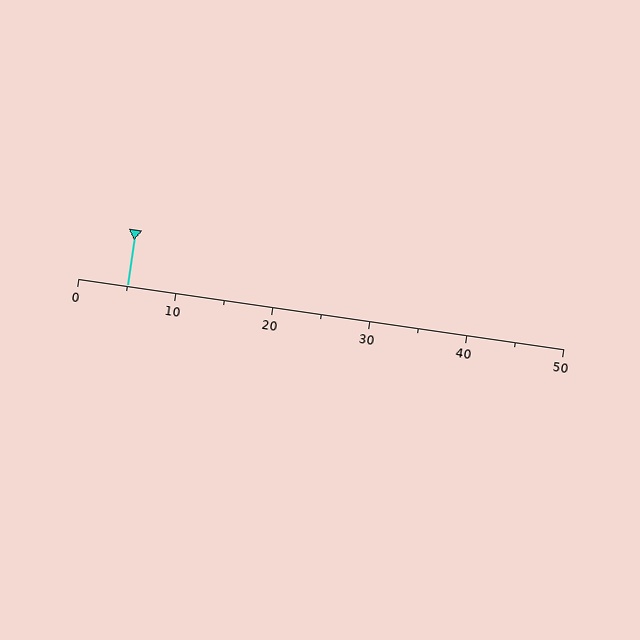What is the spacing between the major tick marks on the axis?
The major ticks are spaced 10 apart.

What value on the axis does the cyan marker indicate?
The marker indicates approximately 5.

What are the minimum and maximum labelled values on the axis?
The axis runs from 0 to 50.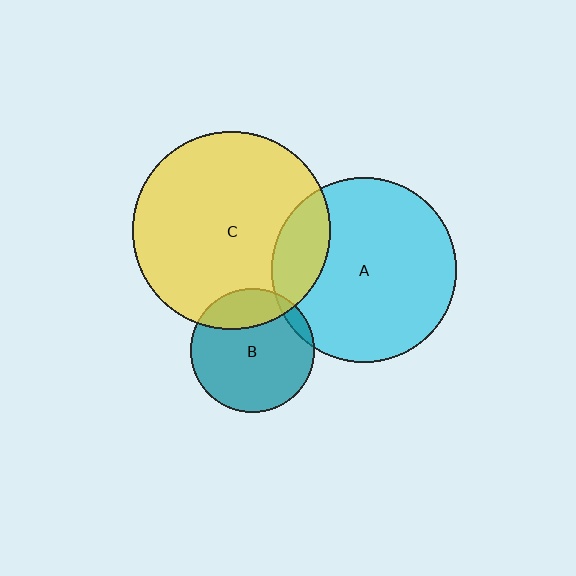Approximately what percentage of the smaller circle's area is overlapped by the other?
Approximately 20%.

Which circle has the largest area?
Circle C (yellow).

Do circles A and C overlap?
Yes.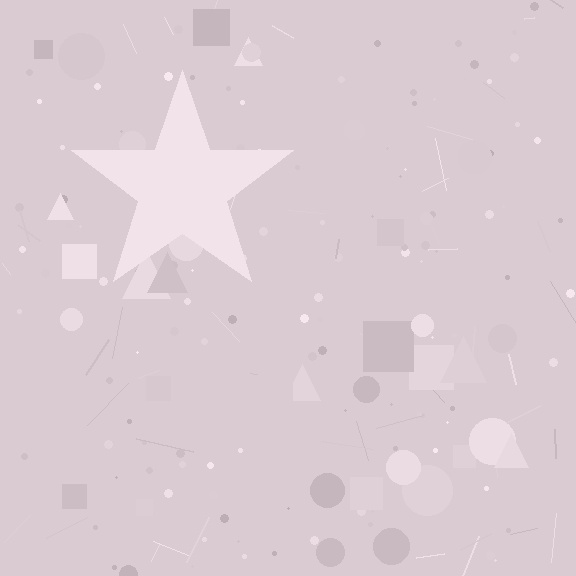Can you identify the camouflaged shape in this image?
The camouflaged shape is a star.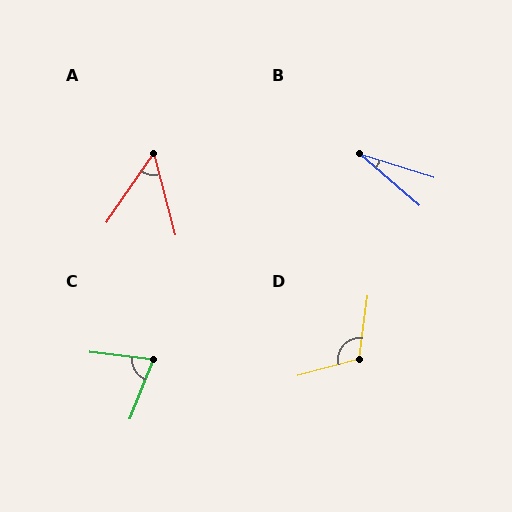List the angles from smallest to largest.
B (24°), A (49°), C (75°), D (113°).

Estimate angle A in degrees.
Approximately 49 degrees.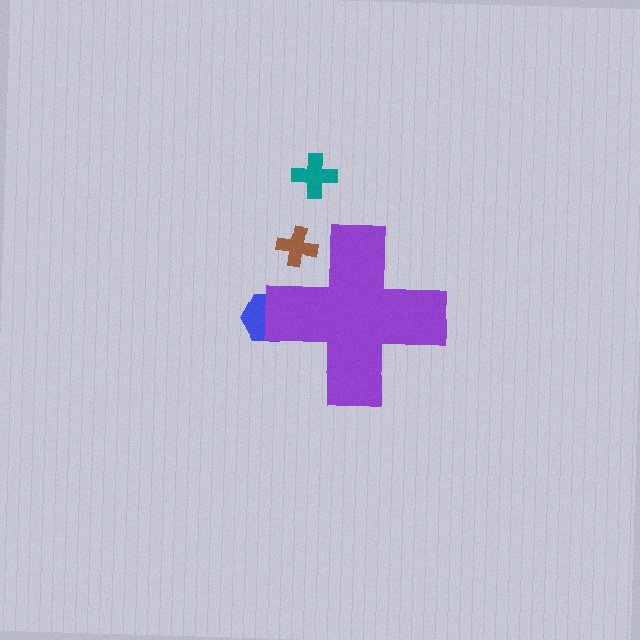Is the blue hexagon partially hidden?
Yes, the blue hexagon is partially hidden behind the purple cross.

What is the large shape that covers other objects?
A purple cross.